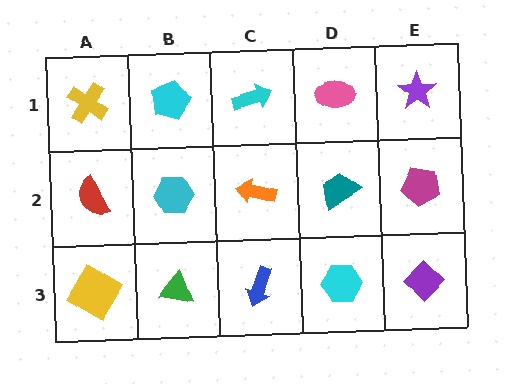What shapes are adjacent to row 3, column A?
A red semicircle (row 2, column A), a green triangle (row 3, column B).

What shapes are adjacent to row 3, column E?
A magenta pentagon (row 2, column E), a cyan hexagon (row 3, column D).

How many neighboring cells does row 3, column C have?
3.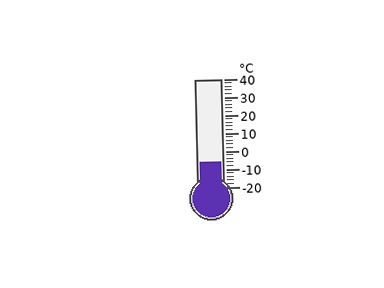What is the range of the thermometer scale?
The thermometer scale ranges from -20°C to 40°C.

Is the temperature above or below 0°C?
The temperature is below 0°C.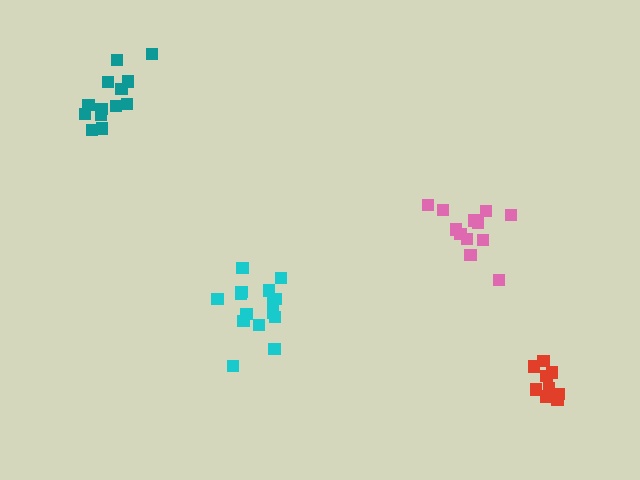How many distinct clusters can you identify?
There are 4 distinct clusters.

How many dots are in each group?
Group 1: 9 dots, Group 2: 13 dots, Group 3: 15 dots, Group 4: 12 dots (49 total).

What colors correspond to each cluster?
The clusters are colored: red, teal, cyan, pink.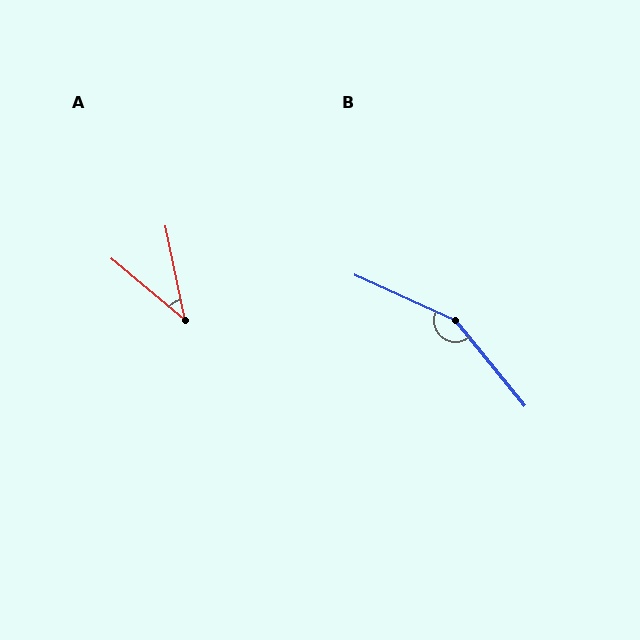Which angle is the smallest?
A, at approximately 38 degrees.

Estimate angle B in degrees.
Approximately 154 degrees.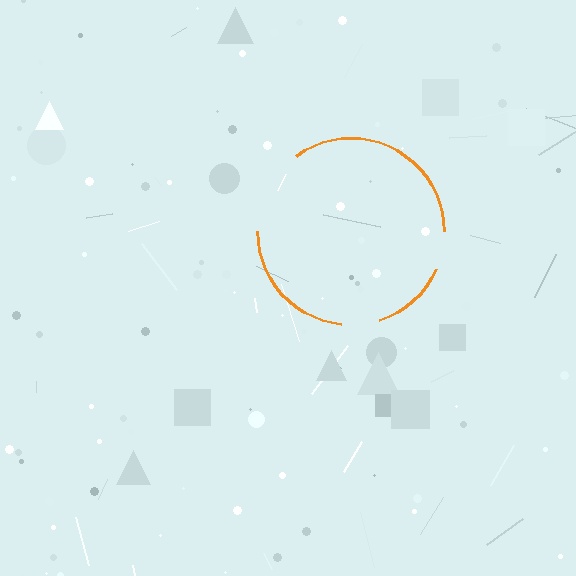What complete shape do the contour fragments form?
The contour fragments form a circle.